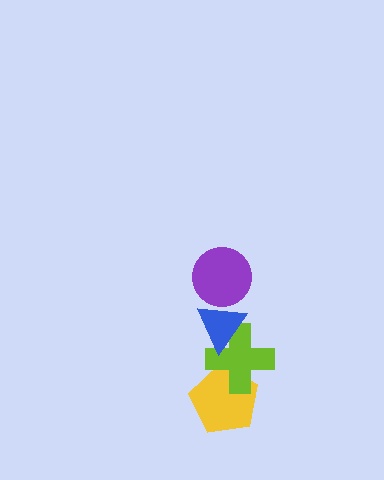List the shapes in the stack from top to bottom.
From top to bottom: the purple circle, the blue triangle, the lime cross, the yellow pentagon.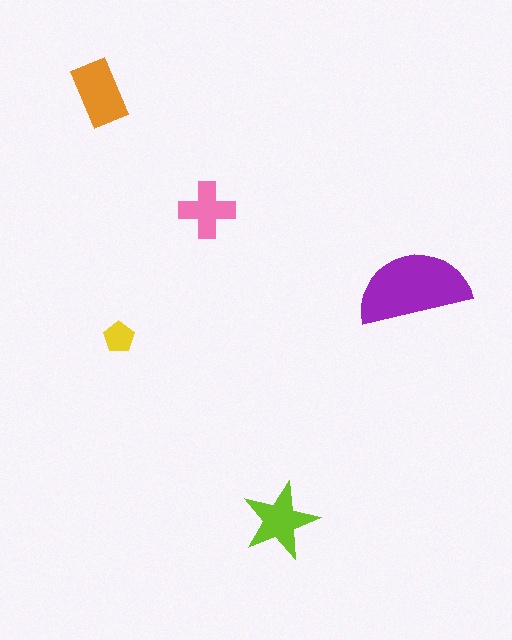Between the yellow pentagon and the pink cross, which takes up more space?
The pink cross.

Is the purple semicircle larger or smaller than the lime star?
Larger.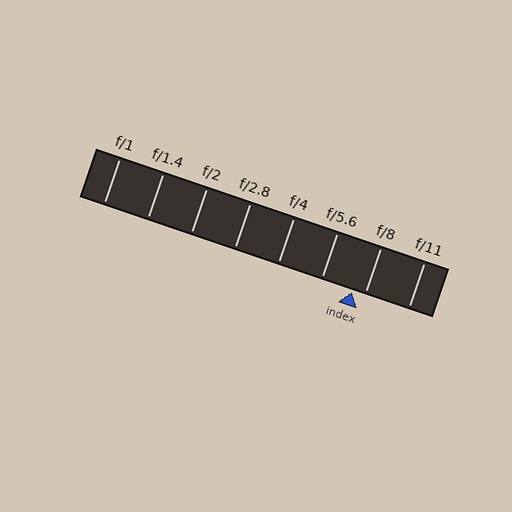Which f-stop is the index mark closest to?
The index mark is closest to f/8.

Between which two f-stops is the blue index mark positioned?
The index mark is between f/5.6 and f/8.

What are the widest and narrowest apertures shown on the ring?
The widest aperture shown is f/1 and the narrowest is f/11.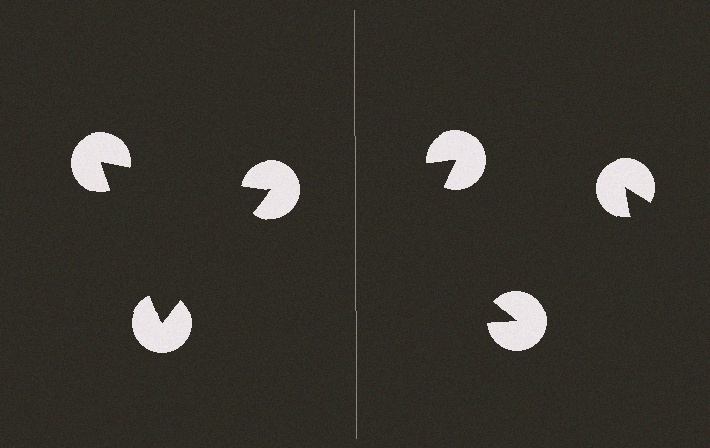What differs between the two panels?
The pac-man discs are positioned identically on both sides; only the wedge orientations differ. On the left they align to a triangle; on the right they are misaligned.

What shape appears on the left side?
An illusory triangle.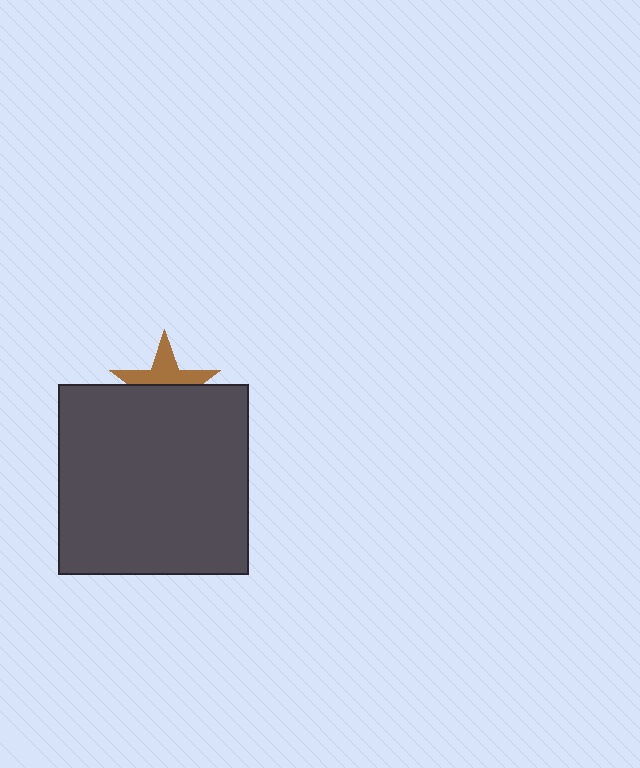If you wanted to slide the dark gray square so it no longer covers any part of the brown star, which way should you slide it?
Slide it down — that is the most direct way to separate the two shapes.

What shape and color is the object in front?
The object in front is a dark gray square.